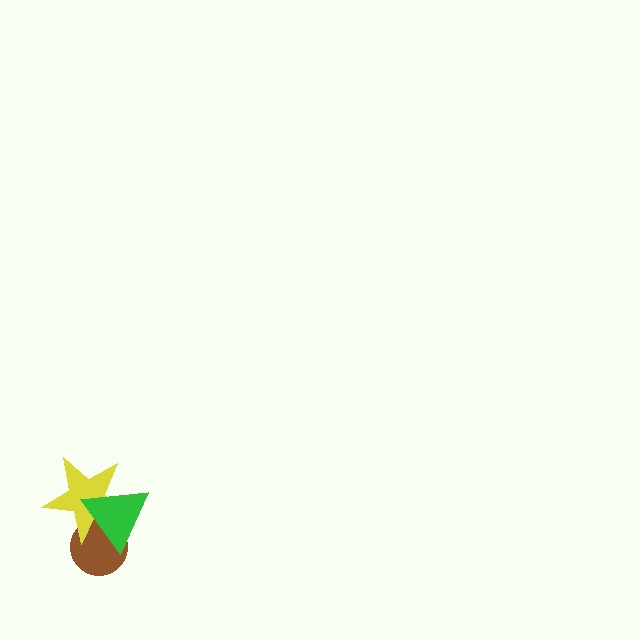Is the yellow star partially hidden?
Yes, it is partially covered by another shape.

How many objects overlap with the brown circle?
2 objects overlap with the brown circle.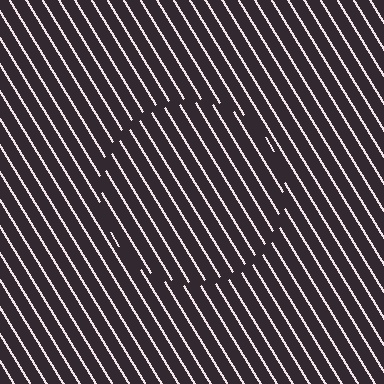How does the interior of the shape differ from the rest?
The interior of the shape contains the same grating, shifted by half a period — the contour is defined by the phase discontinuity where line-ends from the inner and outer gratings abut.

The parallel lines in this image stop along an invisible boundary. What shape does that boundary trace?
An illusory circle. The interior of the shape contains the same grating, shifted by half a period — the contour is defined by the phase discontinuity where line-ends from the inner and outer gratings abut.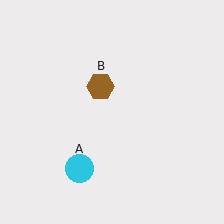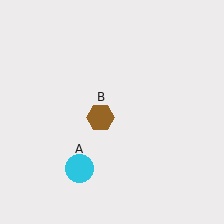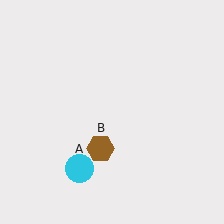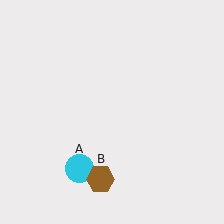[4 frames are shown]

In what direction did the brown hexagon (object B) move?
The brown hexagon (object B) moved down.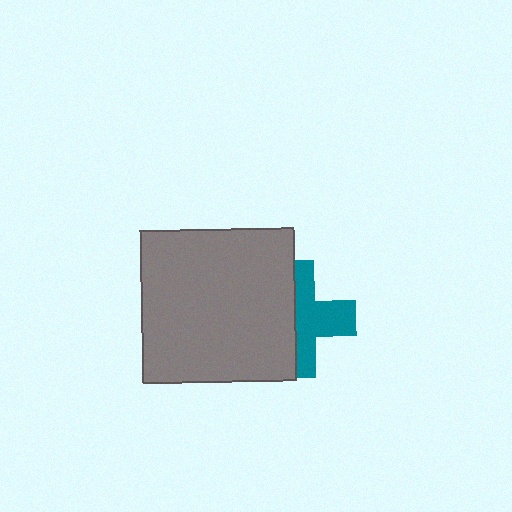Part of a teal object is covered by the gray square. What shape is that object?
It is a cross.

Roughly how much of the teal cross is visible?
About half of it is visible (roughly 50%).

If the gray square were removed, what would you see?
You would see the complete teal cross.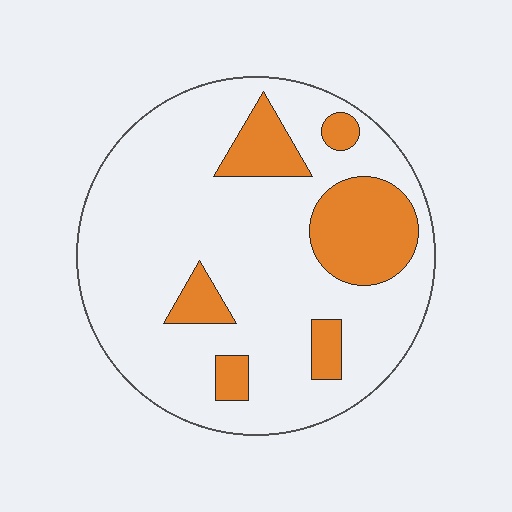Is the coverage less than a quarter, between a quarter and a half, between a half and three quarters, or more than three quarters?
Less than a quarter.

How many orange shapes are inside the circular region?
6.